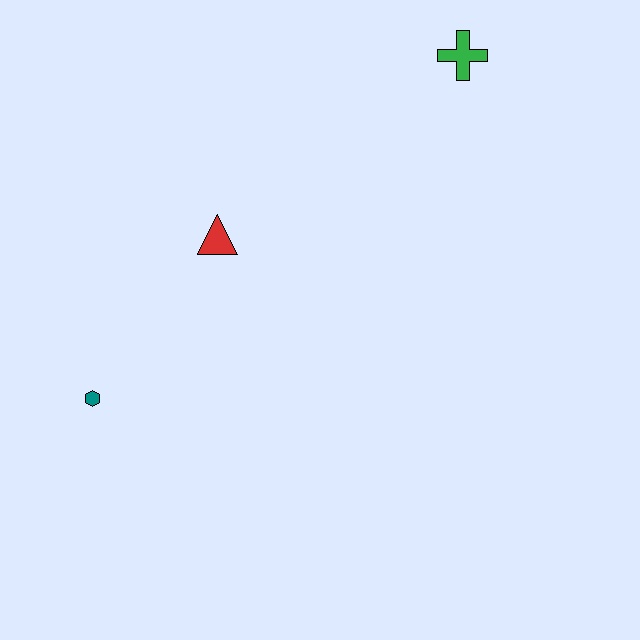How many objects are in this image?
There are 3 objects.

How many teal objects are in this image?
There is 1 teal object.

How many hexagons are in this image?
There is 1 hexagon.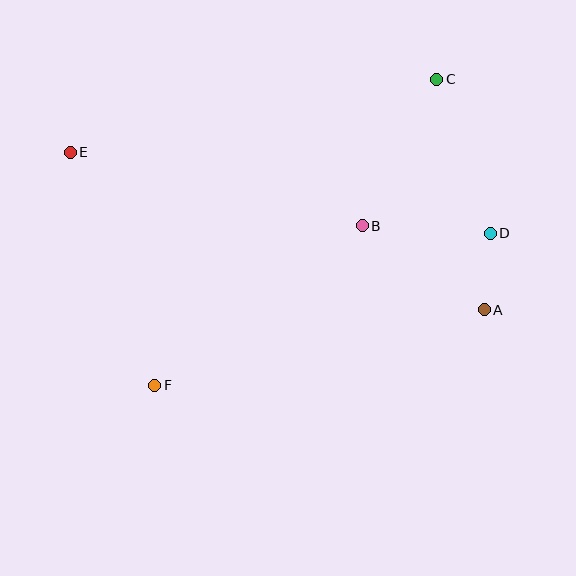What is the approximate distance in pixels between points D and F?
The distance between D and F is approximately 368 pixels.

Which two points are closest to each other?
Points A and D are closest to each other.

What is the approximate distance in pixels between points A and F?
The distance between A and F is approximately 338 pixels.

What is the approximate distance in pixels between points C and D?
The distance between C and D is approximately 163 pixels.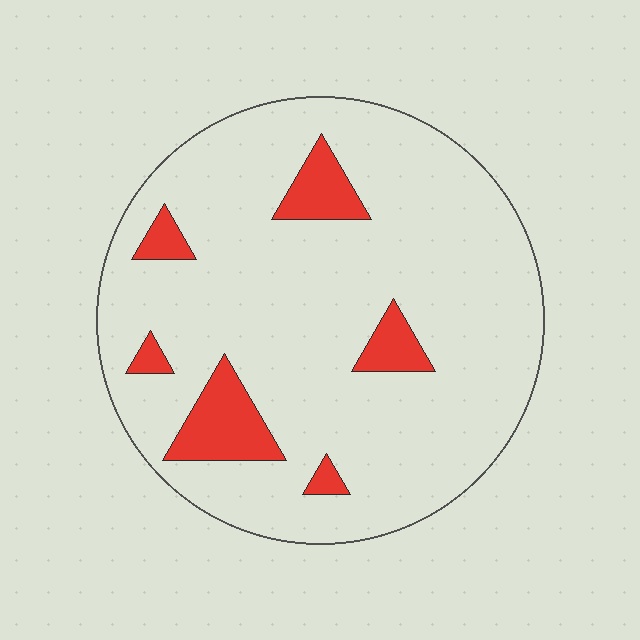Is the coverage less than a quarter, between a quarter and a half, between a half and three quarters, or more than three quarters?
Less than a quarter.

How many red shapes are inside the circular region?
6.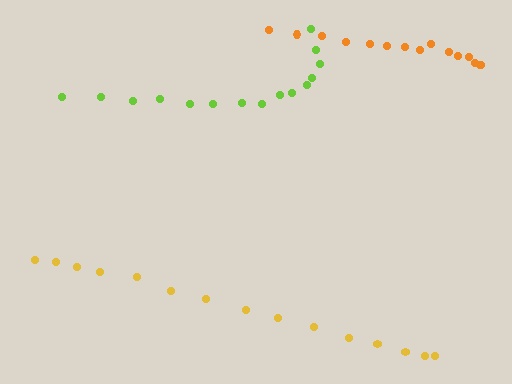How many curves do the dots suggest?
There are 3 distinct paths.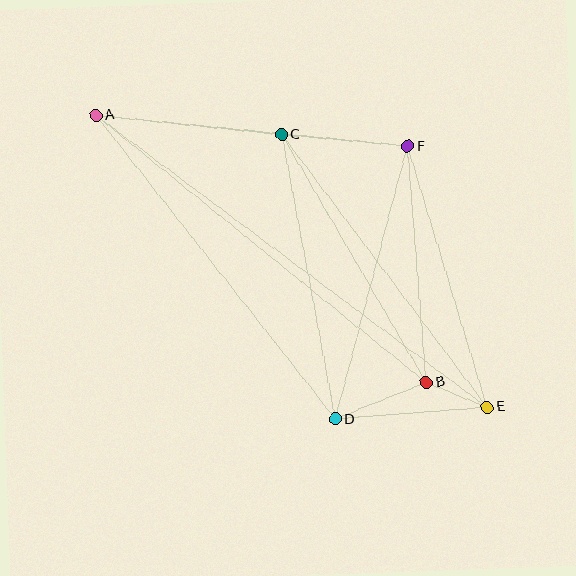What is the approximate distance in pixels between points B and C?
The distance between B and C is approximately 287 pixels.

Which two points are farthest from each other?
Points A and E are farthest from each other.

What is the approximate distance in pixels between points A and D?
The distance between A and D is approximately 387 pixels.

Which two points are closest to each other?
Points B and E are closest to each other.